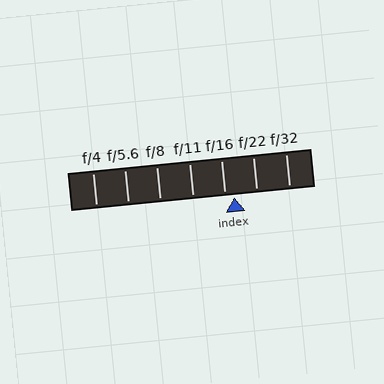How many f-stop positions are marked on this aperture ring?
There are 7 f-stop positions marked.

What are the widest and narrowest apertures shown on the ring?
The widest aperture shown is f/4 and the narrowest is f/32.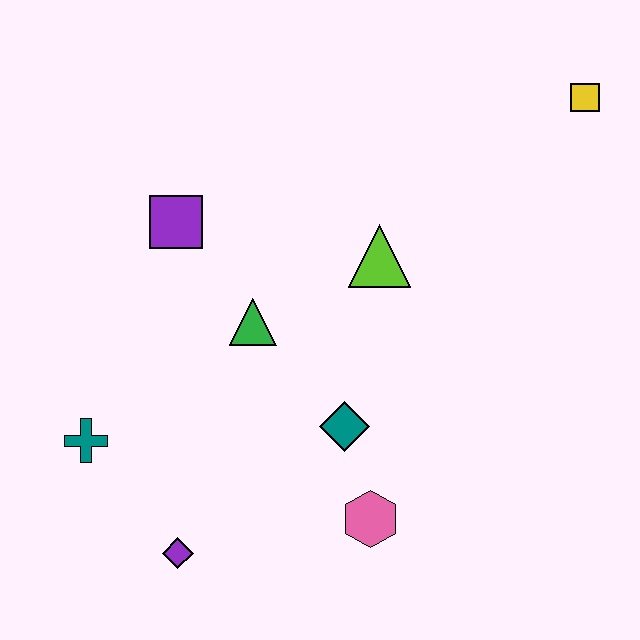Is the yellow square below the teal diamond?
No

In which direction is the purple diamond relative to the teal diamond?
The purple diamond is to the left of the teal diamond.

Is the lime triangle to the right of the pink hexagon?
Yes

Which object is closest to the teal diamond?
The pink hexagon is closest to the teal diamond.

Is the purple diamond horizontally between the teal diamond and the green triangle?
No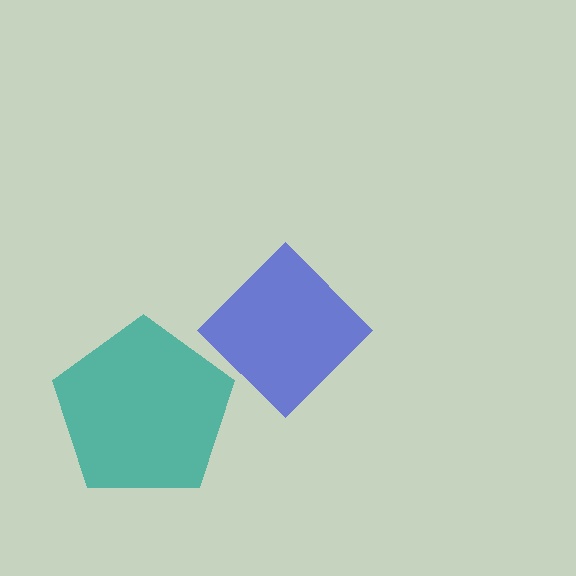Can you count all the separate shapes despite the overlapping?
Yes, there are 2 separate shapes.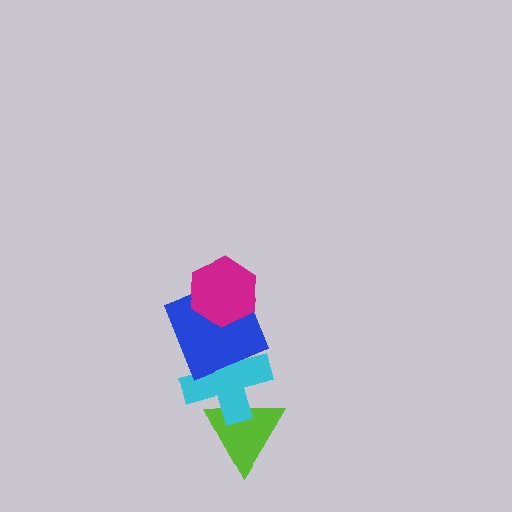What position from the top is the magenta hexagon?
The magenta hexagon is 1st from the top.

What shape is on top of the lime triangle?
The cyan cross is on top of the lime triangle.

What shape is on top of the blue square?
The magenta hexagon is on top of the blue square.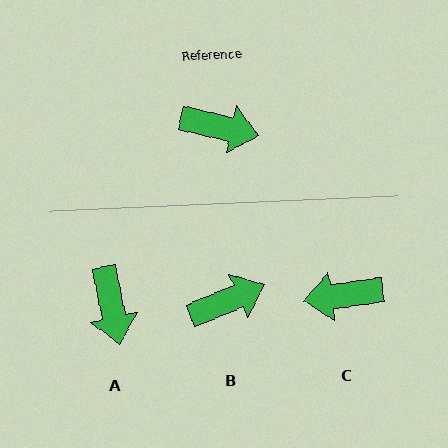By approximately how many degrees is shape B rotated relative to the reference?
Approximately 36 degrees counter-clockwise.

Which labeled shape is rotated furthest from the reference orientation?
C, about 159 degrees away.